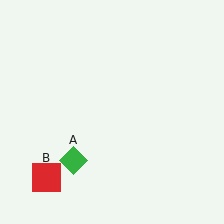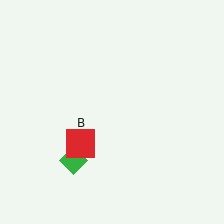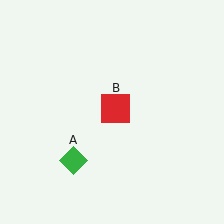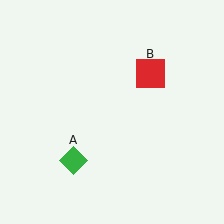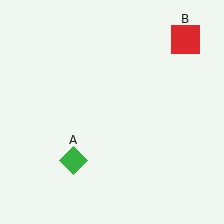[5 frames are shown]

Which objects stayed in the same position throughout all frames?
Green diamond (object A) remained stationary.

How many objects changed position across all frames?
1 object changed position: red square (object B).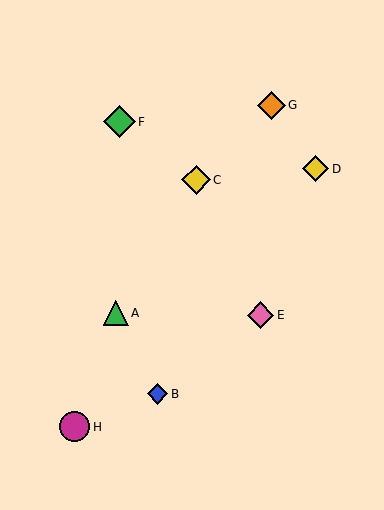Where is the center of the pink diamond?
The center of the pink diamond is at (260, 315).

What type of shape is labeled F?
Shape F is a green diamond.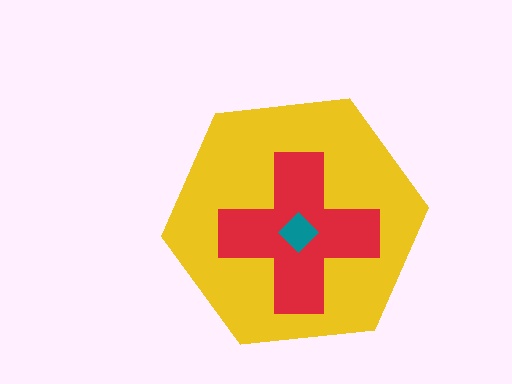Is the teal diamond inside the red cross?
Yes.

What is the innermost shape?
The teal diamond.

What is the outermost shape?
The yellow hexagon.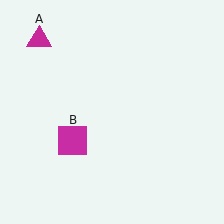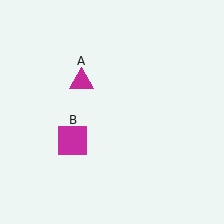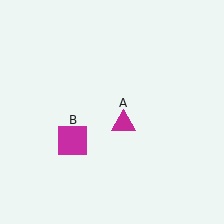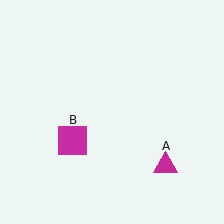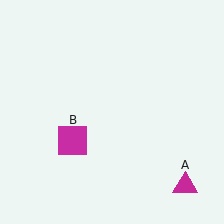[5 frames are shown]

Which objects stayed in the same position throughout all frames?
Magenta square (object B) remained stationary.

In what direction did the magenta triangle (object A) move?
The magenta triangle (object A) moved down and to the right.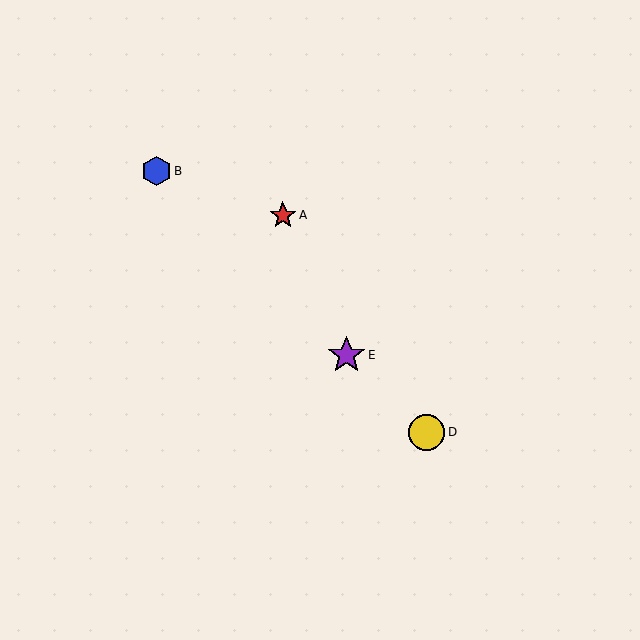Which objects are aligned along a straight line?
Objects B, C, D, E are aligned along a straight line.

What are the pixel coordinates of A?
Object A is at (283, 215).